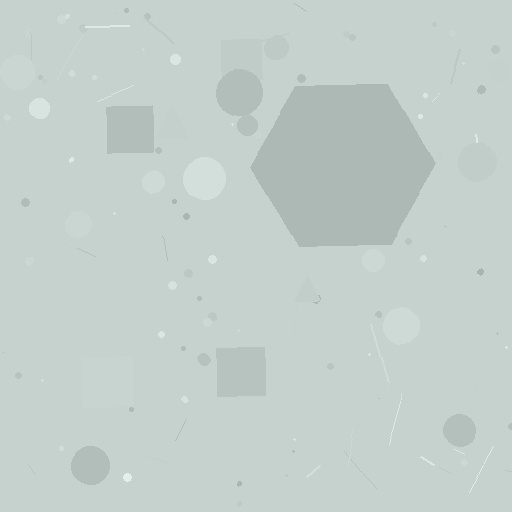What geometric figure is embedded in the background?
A hexagon is embedded in the background.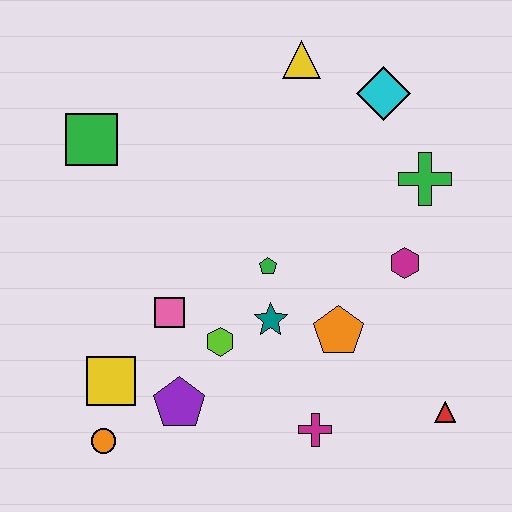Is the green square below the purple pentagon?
No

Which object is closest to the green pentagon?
The teal star is closest to the green pentagon.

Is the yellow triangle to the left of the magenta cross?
Yes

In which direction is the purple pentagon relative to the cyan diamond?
The purple pentagon is below the cyan diamond.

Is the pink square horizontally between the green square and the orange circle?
No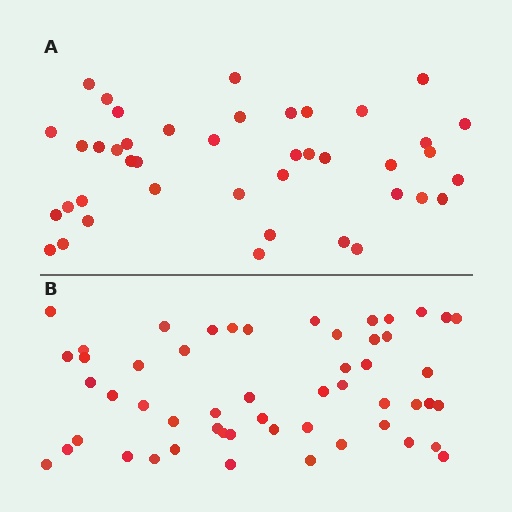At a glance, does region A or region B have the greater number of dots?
Region B (the bottom region) has more dots.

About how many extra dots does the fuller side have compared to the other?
Region B has roughly 12 or so more dots than region A.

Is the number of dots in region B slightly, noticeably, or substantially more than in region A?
Region B has noticeably more, but not dramatically so. The ratio is roughly 1.3 to 1.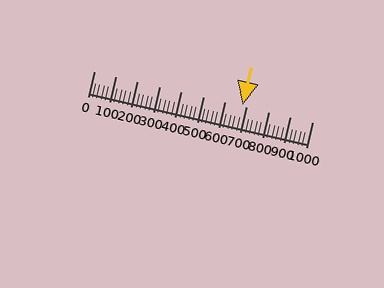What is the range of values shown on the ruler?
The ruler shows values from 0 to 1000.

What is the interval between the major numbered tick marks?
The major tick marks are spaced 100 units apart.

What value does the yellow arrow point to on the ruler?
The yellow arrow points to approximately 680.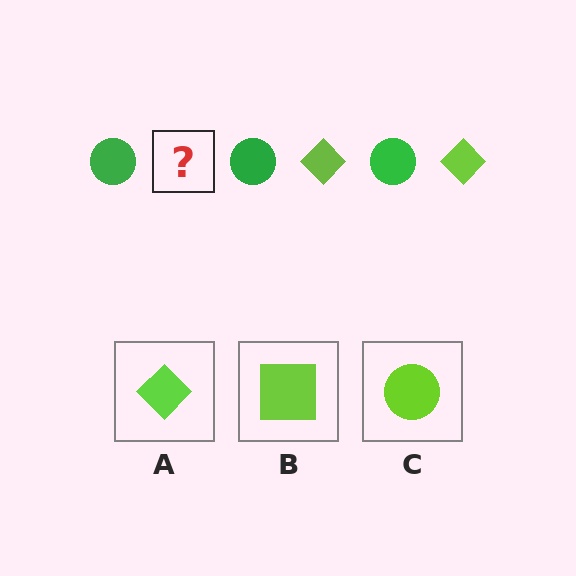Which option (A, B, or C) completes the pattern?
A.